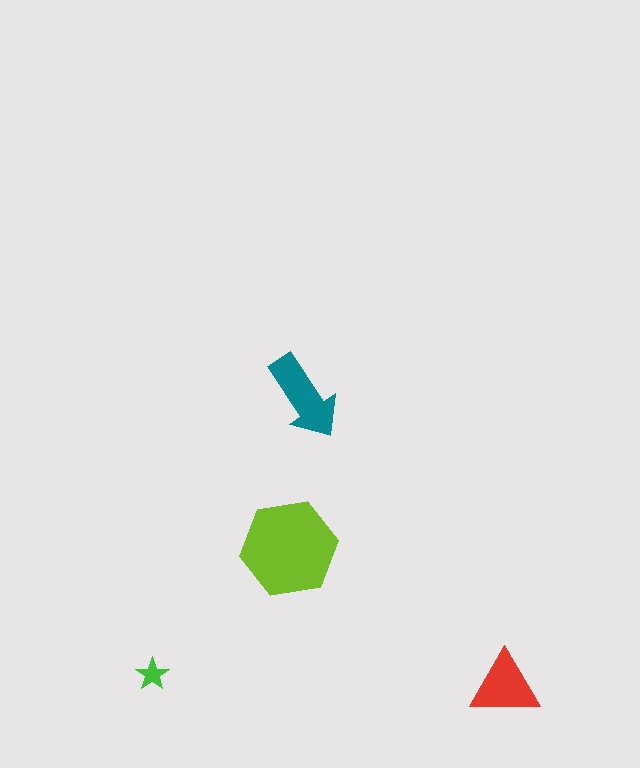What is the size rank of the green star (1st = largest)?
4th.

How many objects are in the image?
There are 4 objects in the image.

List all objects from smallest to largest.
The green star, the red triangle, the teal arrow, the lime hexagon.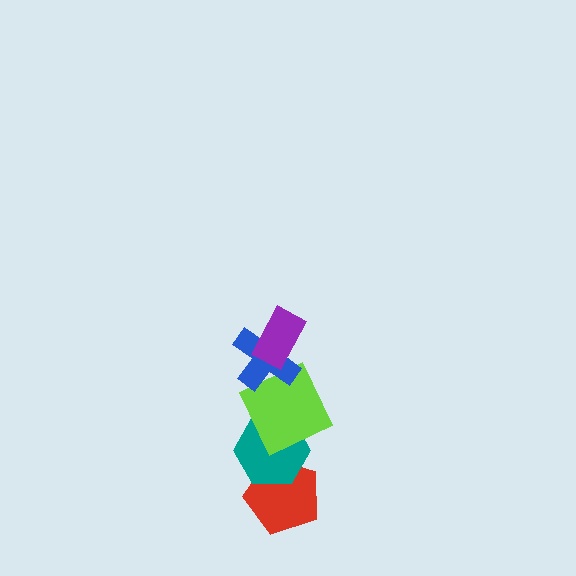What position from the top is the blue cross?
The blue cross is 2nd from the top.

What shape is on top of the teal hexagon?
The lime square is on top of the teal hexagon.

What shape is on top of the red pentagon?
The teal hexagon is on top of the red pentagon.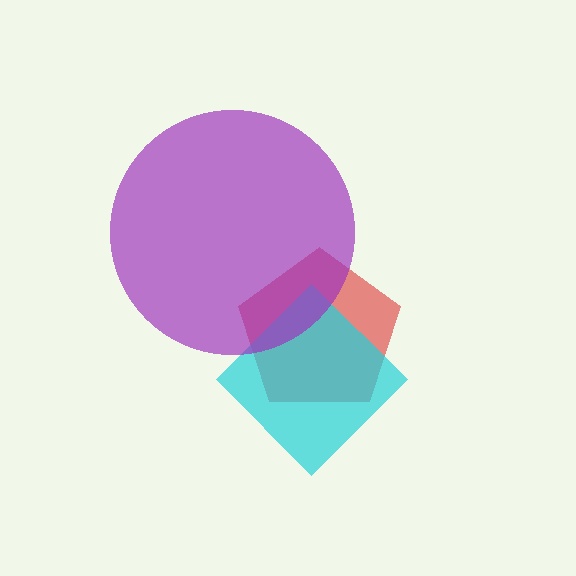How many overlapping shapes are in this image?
There are 3 overlapping shapes in the image.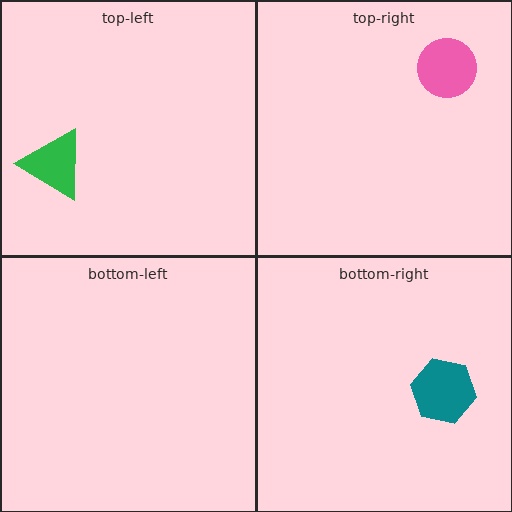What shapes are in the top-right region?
The pink circle.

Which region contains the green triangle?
The top-left region.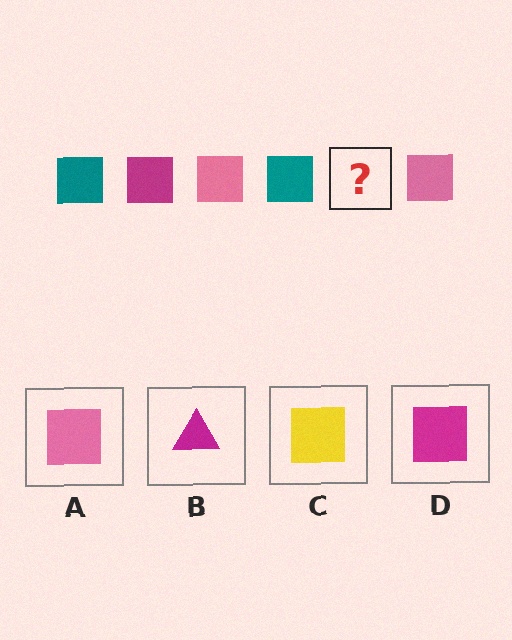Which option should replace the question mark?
Option D.